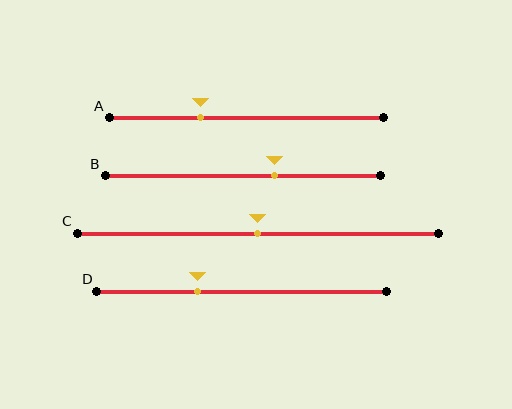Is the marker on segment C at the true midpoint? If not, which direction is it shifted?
Yes, the marker on segment C is at the true midpoint.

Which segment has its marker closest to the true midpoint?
Segment C has its marker closest to the true midpoint.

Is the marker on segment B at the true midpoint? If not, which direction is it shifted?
No, the marker on segment B is shifted to the right by about 12% of the segment length.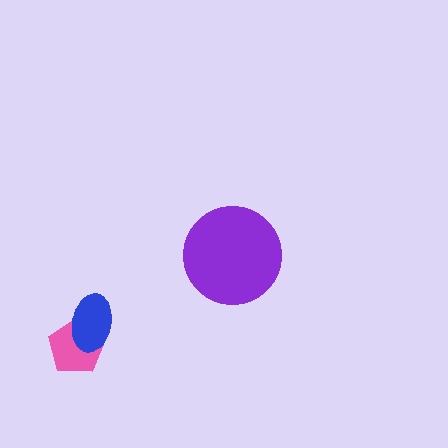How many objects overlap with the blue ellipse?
1 object overlaps with the blue ellipse.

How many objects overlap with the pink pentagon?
1 object overlaps with the pink pentagon.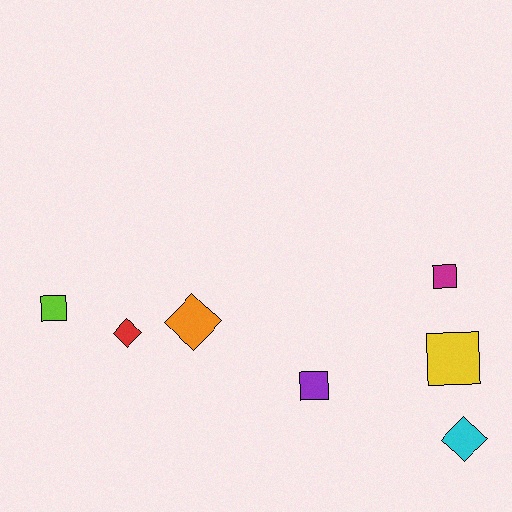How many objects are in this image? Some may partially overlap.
There are 7 objects.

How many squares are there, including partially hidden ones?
There are 4 squares.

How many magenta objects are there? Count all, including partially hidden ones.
There is 1 magenta object.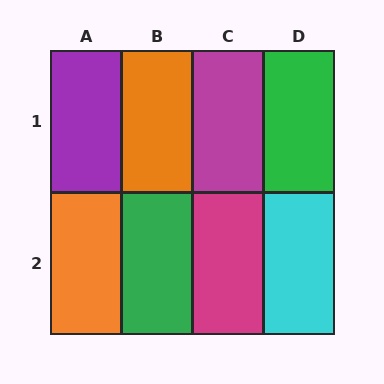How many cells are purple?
1 cell is purple.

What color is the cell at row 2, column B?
Green.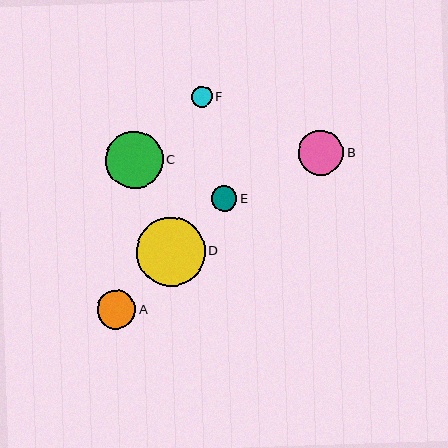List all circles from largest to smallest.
From largest to smallest: D, C, B, A, E, F.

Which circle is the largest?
Circle D is the largest with a size of approximately 68 pixels.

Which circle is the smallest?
Circle F is the smallest with a size of approximately 21 pixels.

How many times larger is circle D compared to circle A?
Circle D is approximately 1.8 times the size of circle A.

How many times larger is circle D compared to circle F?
Circle D is approximately 3.3 times the size of circle F.